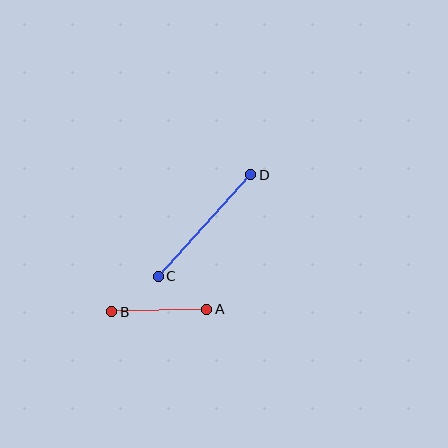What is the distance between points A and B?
The distance is approximately 95 pixels.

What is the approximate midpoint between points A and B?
The midpoint is at approximately (159, 310) pixels.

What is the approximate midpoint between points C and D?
The midpoint is at approximately (204, 226) pixels.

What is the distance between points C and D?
The distance is approximately 137 pixels.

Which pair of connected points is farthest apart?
Points C and D are farthest apart.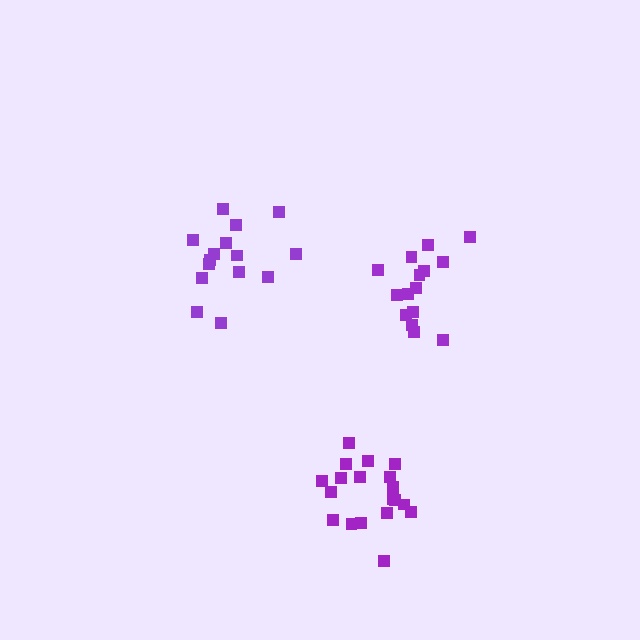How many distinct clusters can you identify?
There are 3 distinct clusters.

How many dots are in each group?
Group 1: 19 dots, Group 2: 15 dots, Group 3: 15 dots (49 total).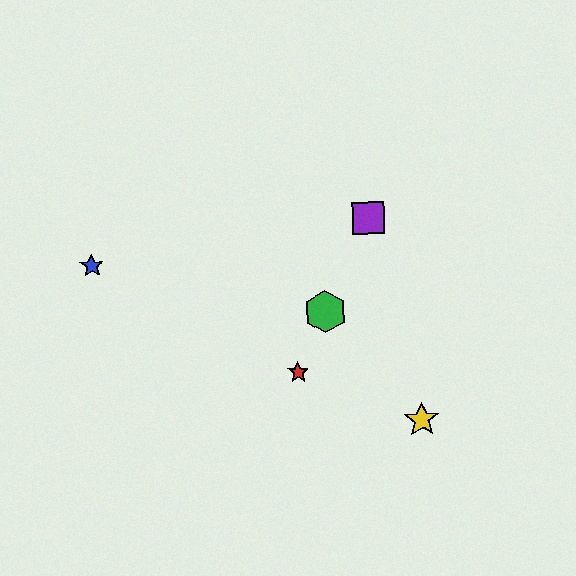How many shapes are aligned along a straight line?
3 shapes (the red star, the green hexagon, the purple square) are aligned along a straight line.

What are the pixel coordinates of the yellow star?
The yellow star is at (422, 420).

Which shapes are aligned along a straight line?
The red star, the green hexagon, the purple square are aligned along a straight line.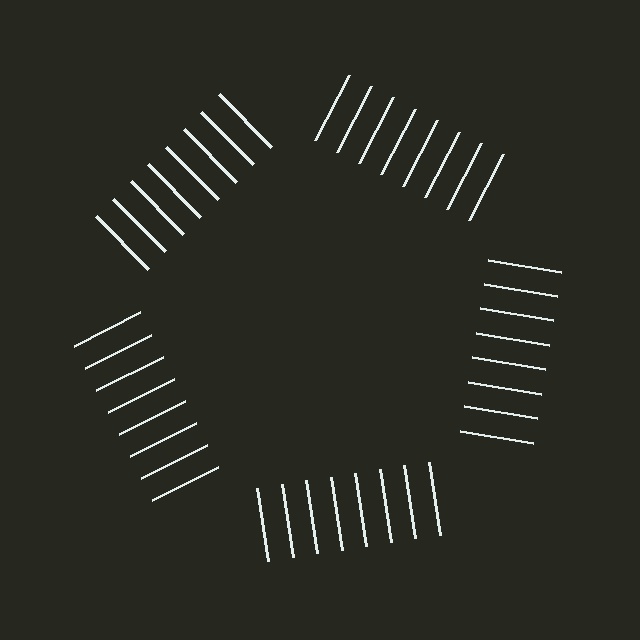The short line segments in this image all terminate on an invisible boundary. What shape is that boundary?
An illusory pentagon — the line segments terminate on its edges but no continuous stroke is drawn.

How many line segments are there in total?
40 — 8 along each of the 5 edges.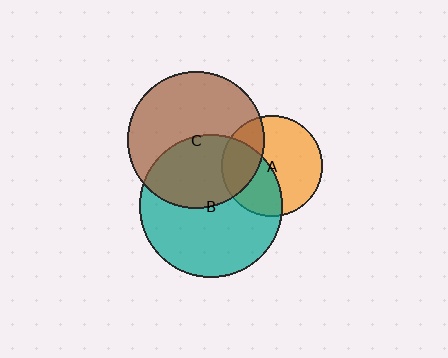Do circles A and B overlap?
Yes.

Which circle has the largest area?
Circle B (teal).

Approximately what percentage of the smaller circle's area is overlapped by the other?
Approximately 40%.